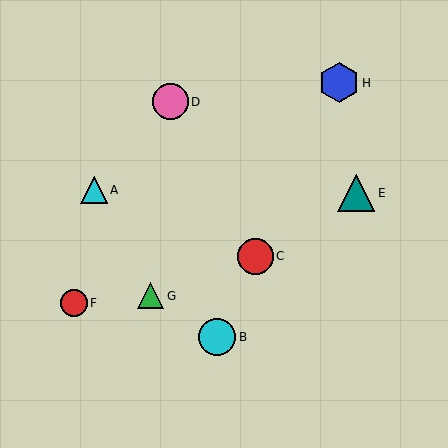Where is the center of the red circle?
The center of the red circle is at (256, 256).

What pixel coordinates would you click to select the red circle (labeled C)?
Click at (256, 256) to select the red circle C.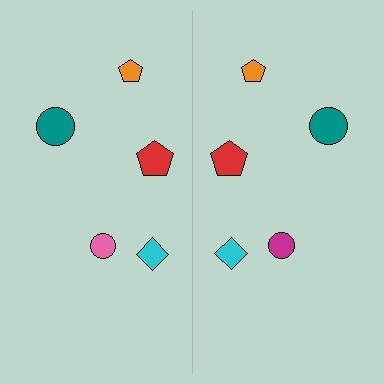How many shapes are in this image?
There are 10 shapes in this image.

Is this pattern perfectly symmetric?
No, the pattern is not perfectly symmetric. The magenta circle on the right side breaks the symmetry — its mirror counterpart is pink.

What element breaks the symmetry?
The magenta circle on the right side breaks the symmetry — its mirror counterpart is pink.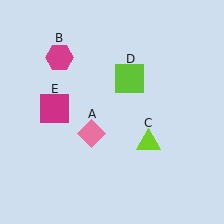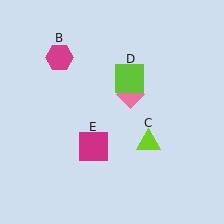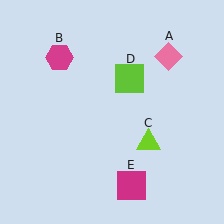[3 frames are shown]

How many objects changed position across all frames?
2 objects changed position: pink diamond (object A), magenta square (object E).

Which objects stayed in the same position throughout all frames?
Magenta hexagon (object B) and lime triangle (object C) and lime square (object D) remained stationary.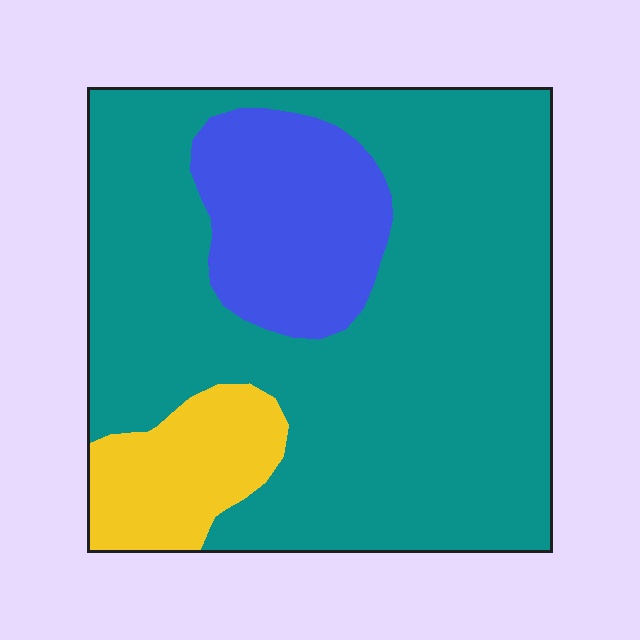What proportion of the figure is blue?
Blue takes up about one sixth (1/6) of the figure.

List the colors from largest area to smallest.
From largest to smallest: teal, blue, yellow.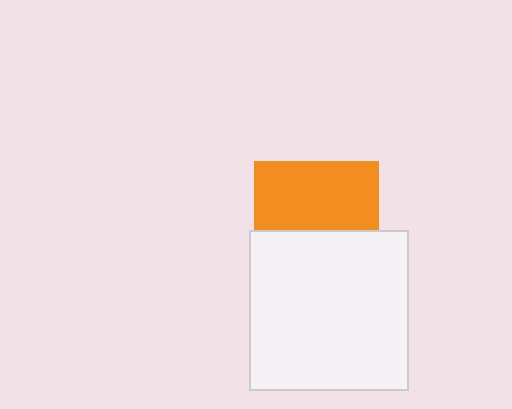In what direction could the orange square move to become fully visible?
The orange square could move up. That would shift it out from behind the white square entirely.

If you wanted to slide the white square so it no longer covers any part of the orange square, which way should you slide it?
Slide it down — that is the most direct way to separate the two shapes.